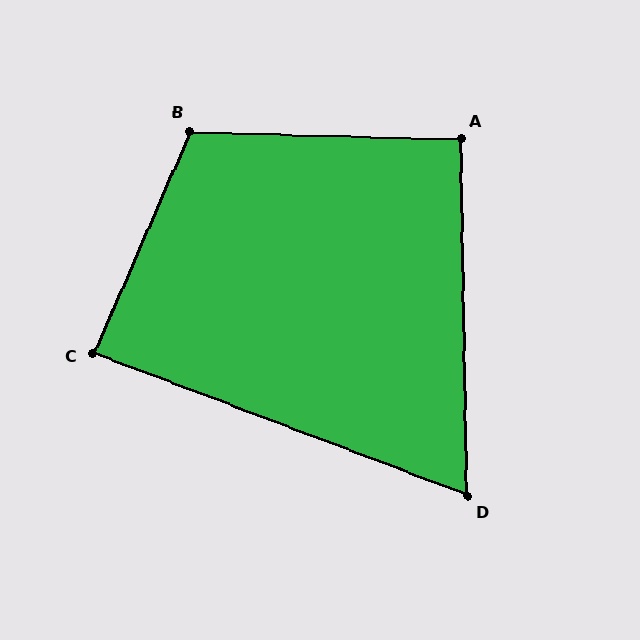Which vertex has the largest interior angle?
B, at approximately 112 degrees.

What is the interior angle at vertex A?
Approximately 93 degrees (approximately right).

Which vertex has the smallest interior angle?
D, at approximately 68 degrees.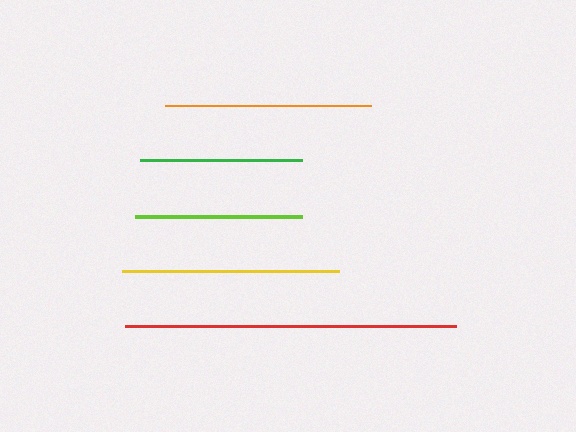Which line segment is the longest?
The red line is the longest at approximately 331 pixels.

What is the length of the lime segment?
The lime segment is approximately 168 pixels long.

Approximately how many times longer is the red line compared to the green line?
The red line is approximately 2.0 times the length of the green line.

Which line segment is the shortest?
The green line is the shortest at approximately 162 pixels.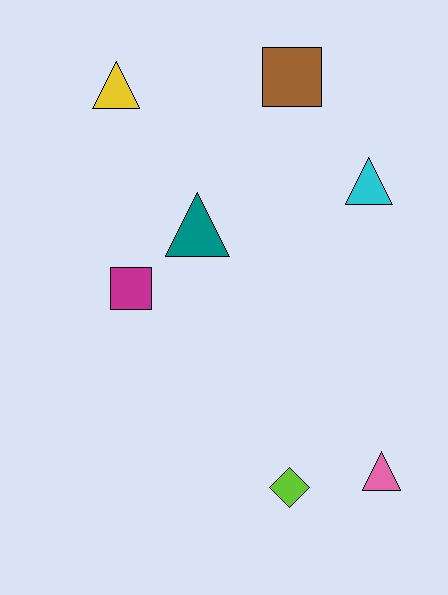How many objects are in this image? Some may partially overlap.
There are 7 objects.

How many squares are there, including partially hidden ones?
There are 2 squares.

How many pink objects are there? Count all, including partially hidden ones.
There is 1 pink object.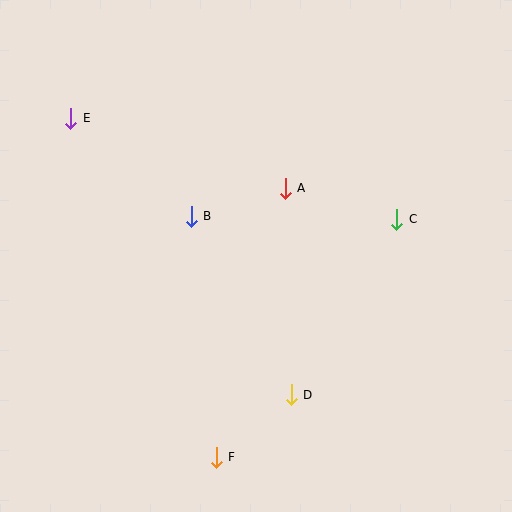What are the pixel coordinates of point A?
Point A is at (285, 188).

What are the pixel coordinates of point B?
Point B is at (191, 216).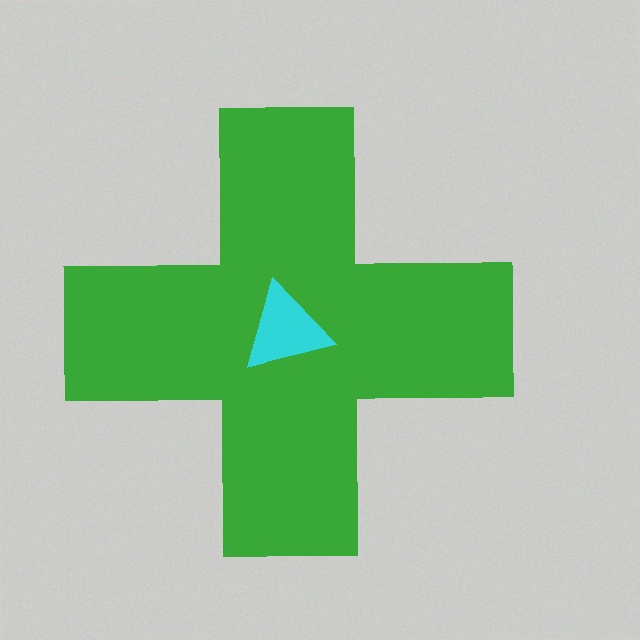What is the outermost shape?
The green cross.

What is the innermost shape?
The cyan triangle.